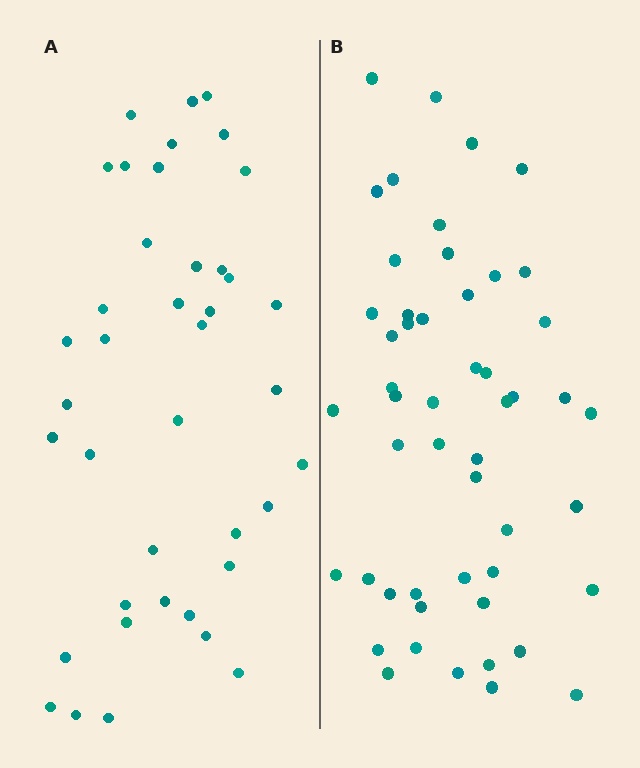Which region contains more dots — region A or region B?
Region B (the right region) has more dots.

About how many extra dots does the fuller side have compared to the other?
Region B has roughly 12 or so more dots than region A.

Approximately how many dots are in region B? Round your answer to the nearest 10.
About 50 dots. (The exact count is 51, which rounds to 50.)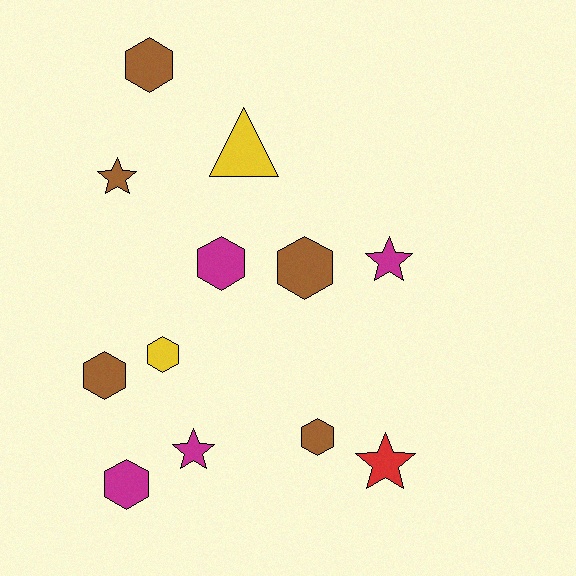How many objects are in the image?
There are 12 objects.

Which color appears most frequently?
Brown, with 5 objects.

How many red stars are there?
There is 1 red star.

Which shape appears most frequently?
Hexagon, with 7 objects.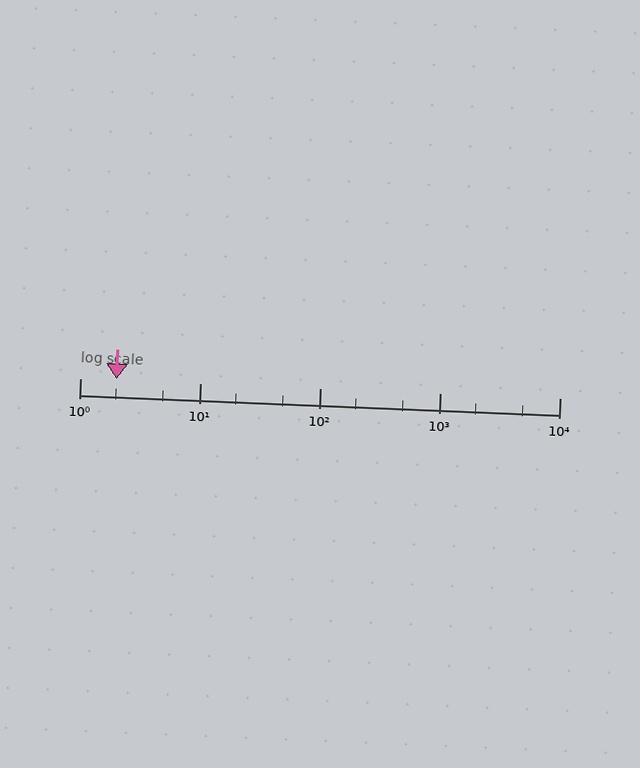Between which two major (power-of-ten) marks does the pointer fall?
The pointer is between 1 and 10.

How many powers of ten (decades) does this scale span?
The scale spans 4 decades, from 1 to 10000.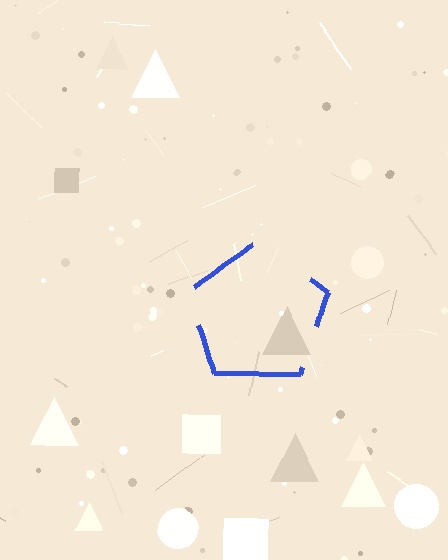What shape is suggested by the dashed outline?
The dashed outline suggests a pentagon.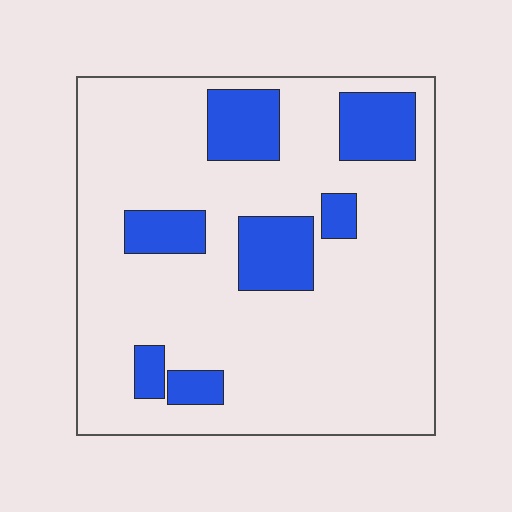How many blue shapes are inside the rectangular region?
7.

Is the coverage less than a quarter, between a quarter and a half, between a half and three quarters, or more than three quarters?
Less than a quarter.